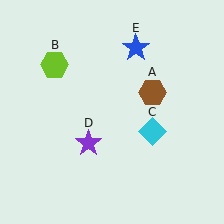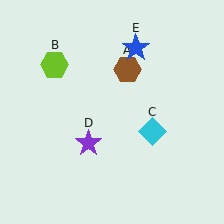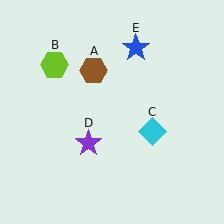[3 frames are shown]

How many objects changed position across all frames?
1 object changed position: brown hexagon (object A).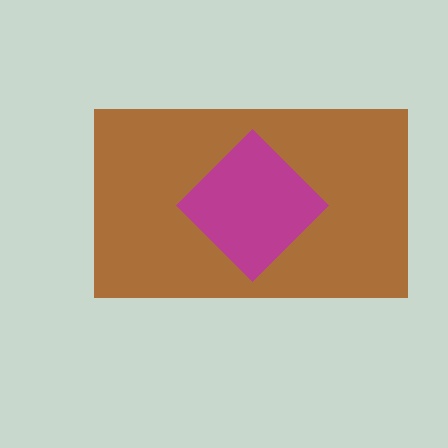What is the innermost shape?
The magenta diamond.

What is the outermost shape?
The brown rectangle.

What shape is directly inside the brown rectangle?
The magenta diamond.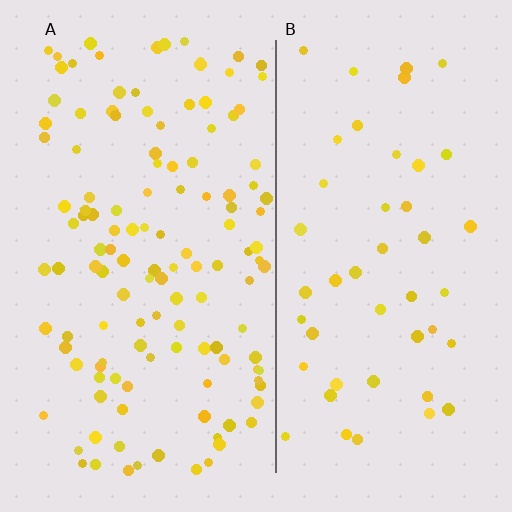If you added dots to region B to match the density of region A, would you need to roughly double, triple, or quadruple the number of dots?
Approximately triple.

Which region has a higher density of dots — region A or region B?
A (the left).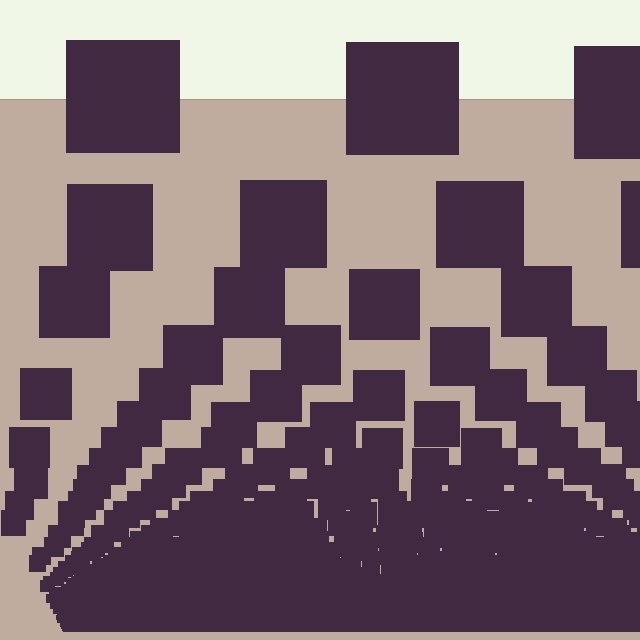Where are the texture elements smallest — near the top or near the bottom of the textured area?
Near the bottom.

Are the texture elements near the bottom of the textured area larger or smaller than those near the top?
Smaller. The gradient is inverted — elements near the bottom are smaller and denser.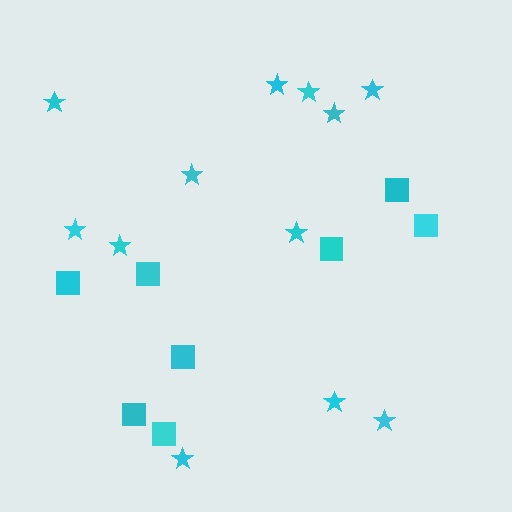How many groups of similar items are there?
There are 2 groups: one group of squares (8) and one group of stars (12).